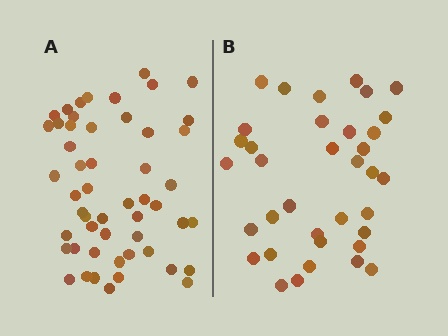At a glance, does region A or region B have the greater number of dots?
Region A (the left region) has more dots.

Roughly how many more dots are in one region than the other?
Region A has approximately 15 more dots than region B.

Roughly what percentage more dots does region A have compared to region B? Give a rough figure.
About 45% more.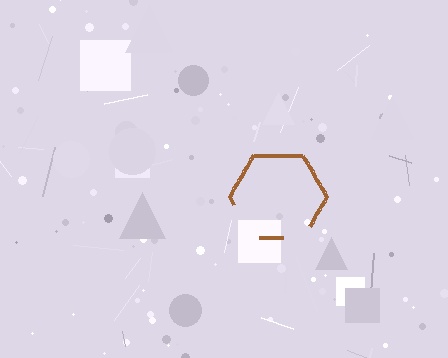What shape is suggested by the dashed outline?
The dashed outline suggests a hexagon.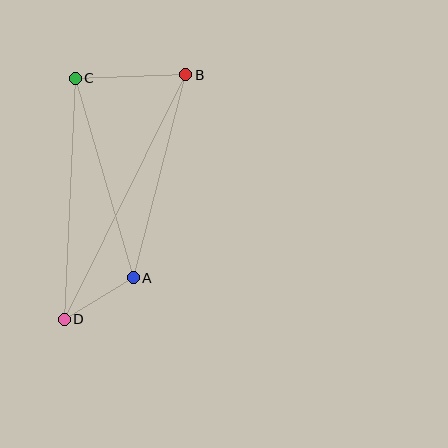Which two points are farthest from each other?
Points B and D are farthest from each other.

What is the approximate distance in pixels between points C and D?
The distance between C and D is approximately 241 pixels.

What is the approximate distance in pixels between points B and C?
The distance between B and C is approximately 111 pixels.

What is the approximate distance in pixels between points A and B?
The distance between A and B is approximately 209 pixels.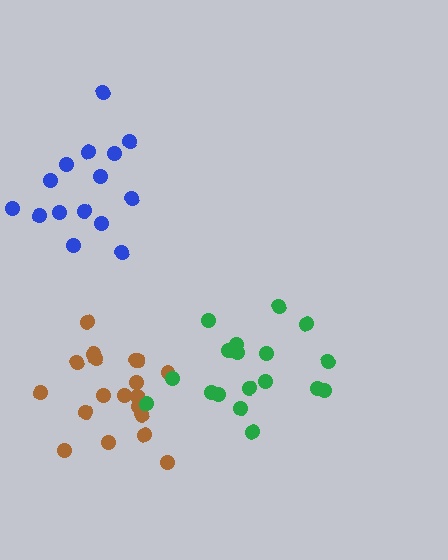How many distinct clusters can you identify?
There are 3 distinct clusters.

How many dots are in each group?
Group 1: 15 dots, Group 2: 19 dots, Group 3: 19 dots (53 total).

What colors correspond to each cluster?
The clusters are colored: blue, brown, green.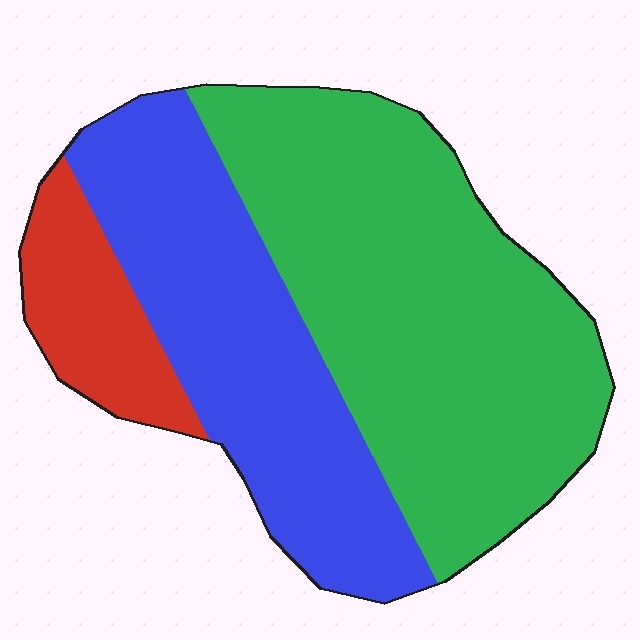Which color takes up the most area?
Green, at roughly 55%.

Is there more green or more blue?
Green.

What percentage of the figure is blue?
Blue takes up about one third (1/3) of the figure.